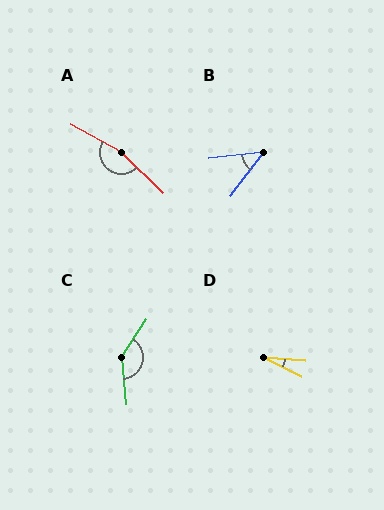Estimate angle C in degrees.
Approximately 141 degrees.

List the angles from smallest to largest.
D (22°), B (47°), C (141°), A (165°).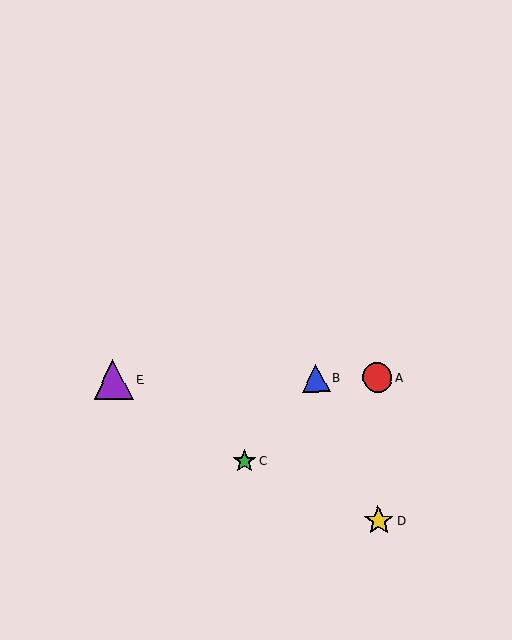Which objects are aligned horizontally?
Objects A, B, E are aligned horizontally.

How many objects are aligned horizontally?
3 objects (A, B, E) are aligned horizontally.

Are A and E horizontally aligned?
Yes, both are at y≈378.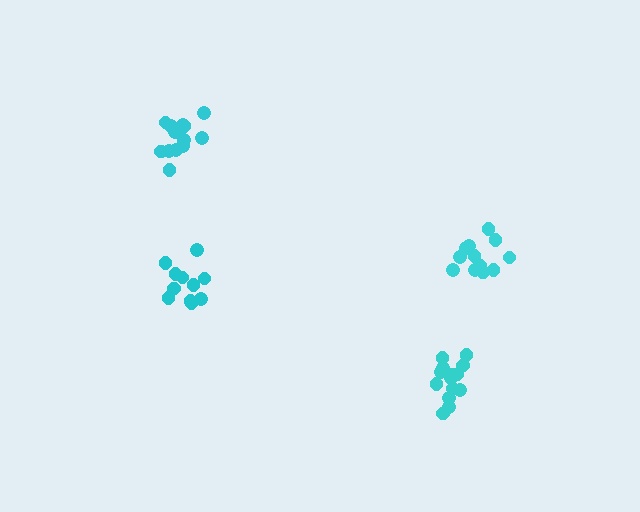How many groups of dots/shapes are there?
There are 4 groups.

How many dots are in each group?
Group 1: 13 dots, Group 2: 12 dots, Group 3: 14 dots, Group 4: 11 dots (50 total).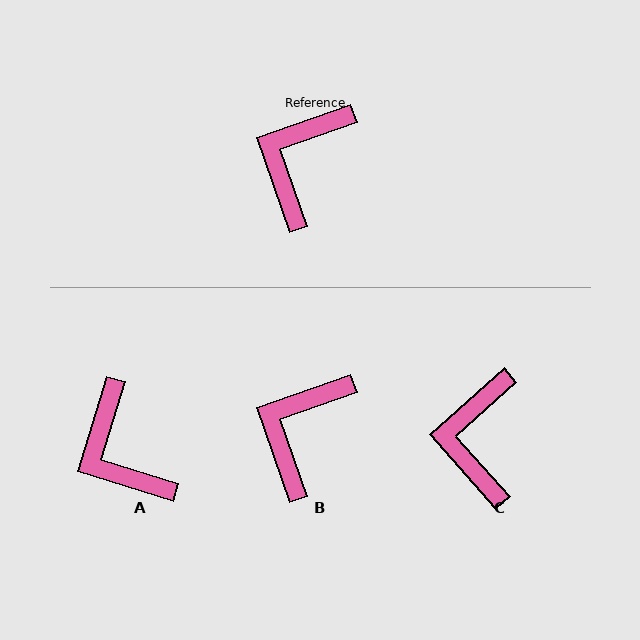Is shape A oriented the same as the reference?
No, it is off by about 54 degrees.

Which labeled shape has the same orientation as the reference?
B.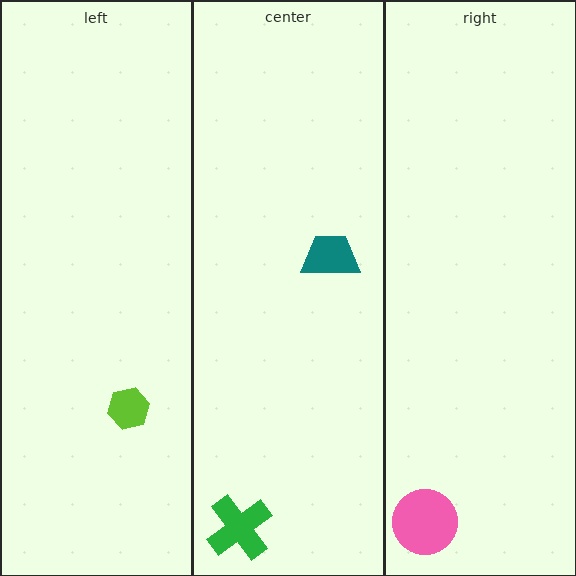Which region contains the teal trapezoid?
The center region.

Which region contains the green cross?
The center region.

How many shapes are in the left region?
1.